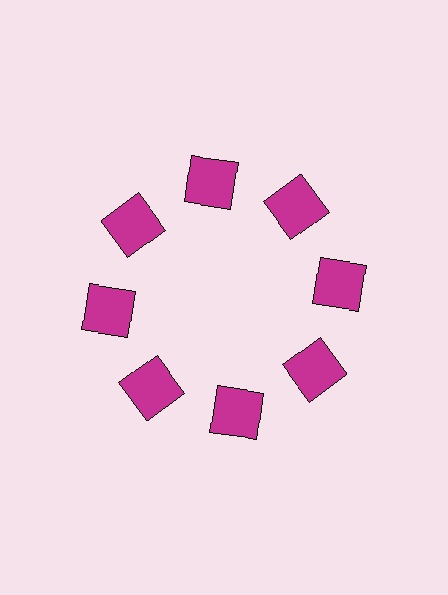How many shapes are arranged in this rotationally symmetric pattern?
There are 8 shapes, arranged in 8 groups of 1.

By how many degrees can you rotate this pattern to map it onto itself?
The pattern maps onto itself every 45 degrees of rotation.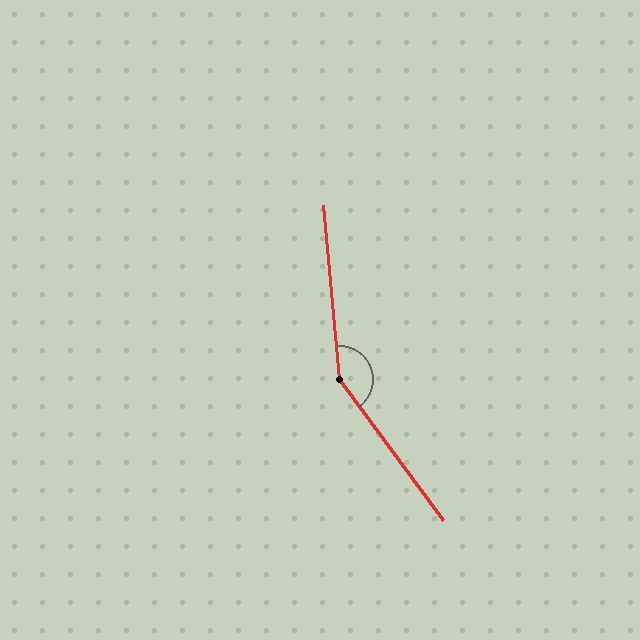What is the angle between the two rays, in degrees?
Approximately 149 degrees.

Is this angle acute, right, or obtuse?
It is obtuse.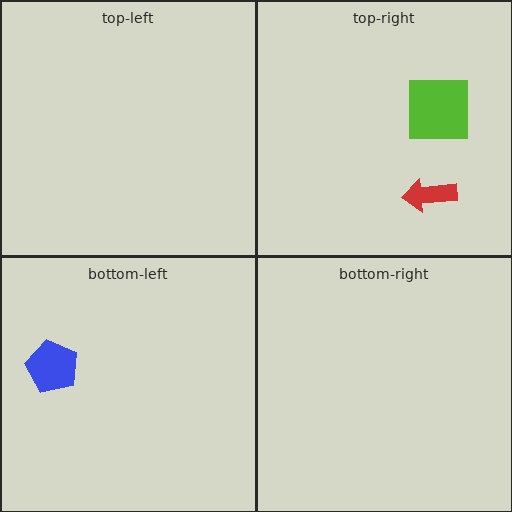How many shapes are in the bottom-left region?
1.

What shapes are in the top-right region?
The lime square, the red arrow.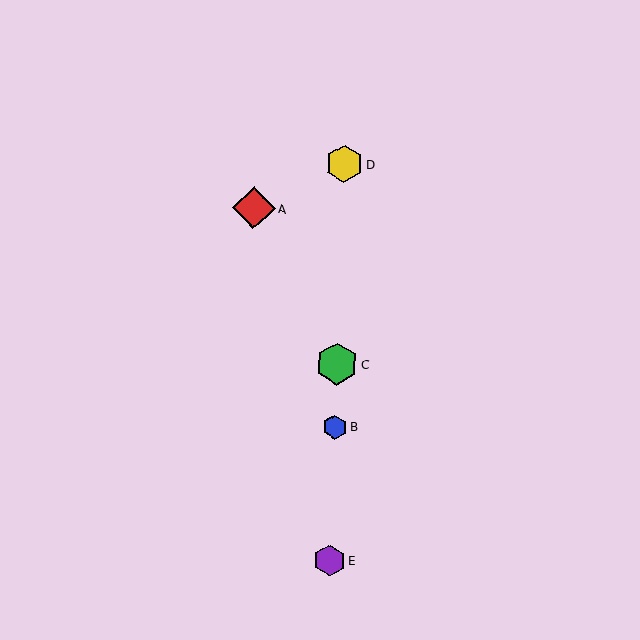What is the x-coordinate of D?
Object D is at x≈344.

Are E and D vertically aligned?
Yes, both are at x≈330.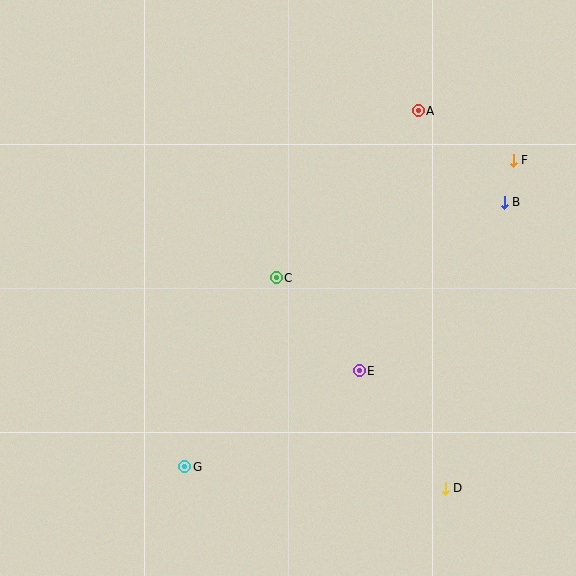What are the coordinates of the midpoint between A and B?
The midpoint between A and B is at (461, 157).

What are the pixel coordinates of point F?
Point F is at (513, 160).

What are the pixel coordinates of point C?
Point C is at (276, 278).